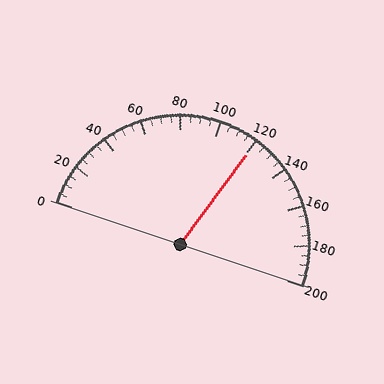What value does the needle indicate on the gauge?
The needle indicates approximately 120.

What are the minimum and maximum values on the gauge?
The gauge ranges from 0 to 200.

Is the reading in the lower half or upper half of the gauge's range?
The reading is in the upper half of the range (0 to 200).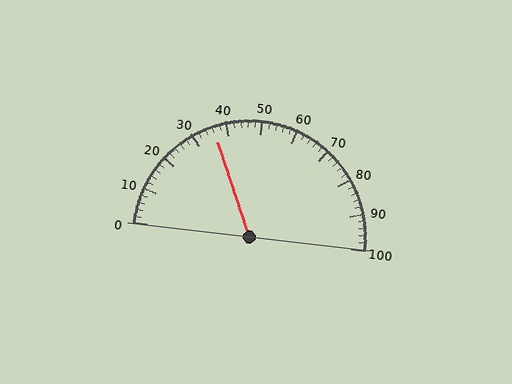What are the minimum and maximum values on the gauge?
The gauge ranges from 0 to 100.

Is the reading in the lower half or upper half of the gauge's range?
The reading is in the lower half of the range (0 to 100).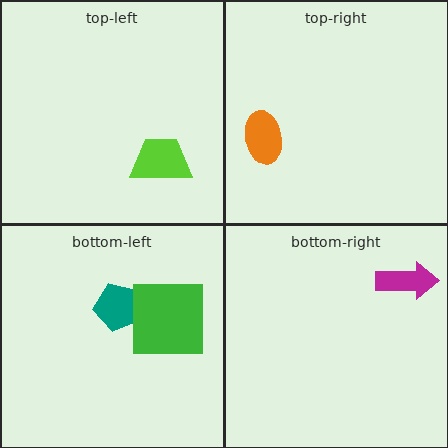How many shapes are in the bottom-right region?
1.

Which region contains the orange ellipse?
The top-right region.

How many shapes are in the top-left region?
1.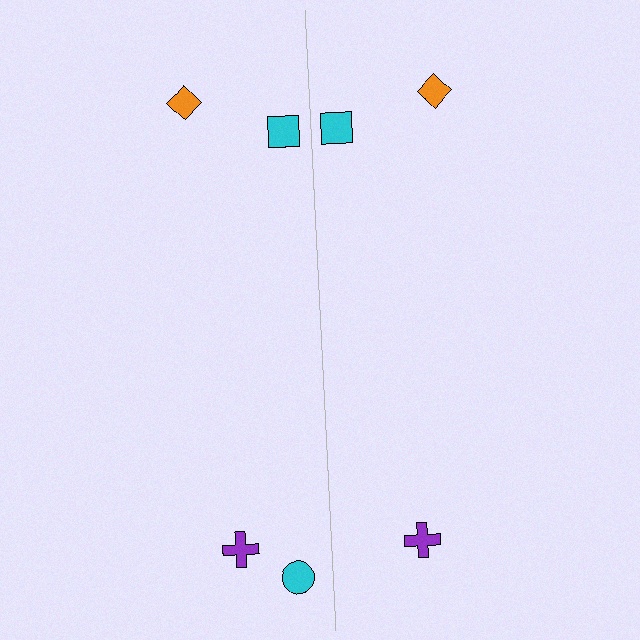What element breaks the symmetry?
A cyan circle is missing from the right side.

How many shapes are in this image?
There are 7 shapes in this image.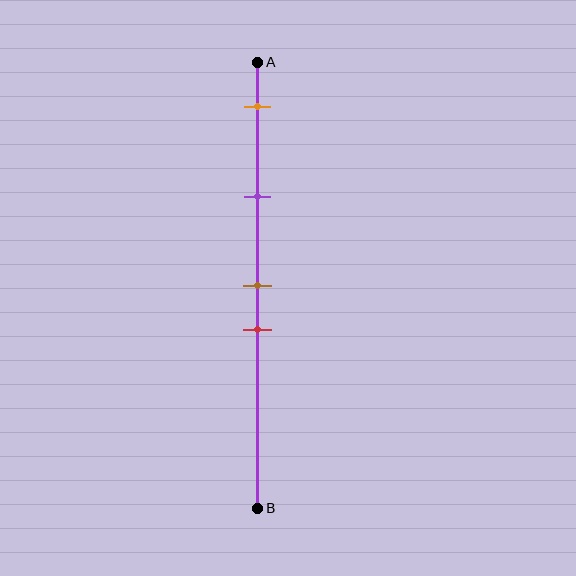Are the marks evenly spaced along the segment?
No, the marks are not evenly spaced.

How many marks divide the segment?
There are 4 marks dividing the segment.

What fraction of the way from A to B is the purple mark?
The purple mark is approximately 30% (0.3) of the way from A to B.